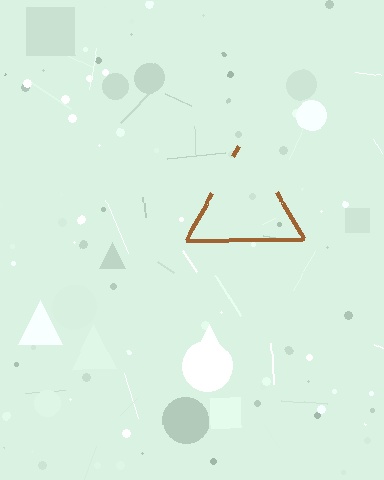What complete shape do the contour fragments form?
The contour fragments form a triangle.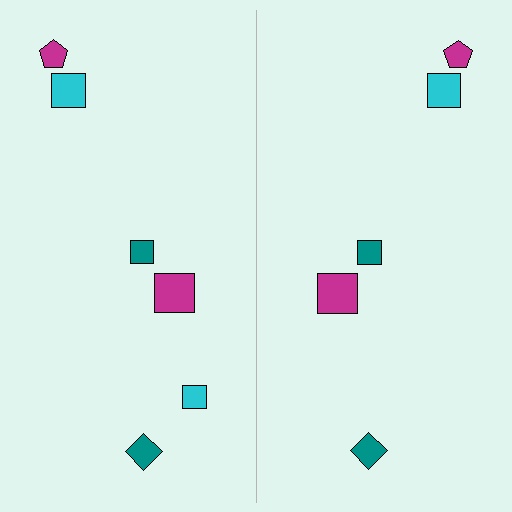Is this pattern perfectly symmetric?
No, the pattern is not perfectly symmetric. A cyan square is missing from the right side.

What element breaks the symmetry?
A cyan square is missing from the right side.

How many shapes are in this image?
There are 11 shapes in this image.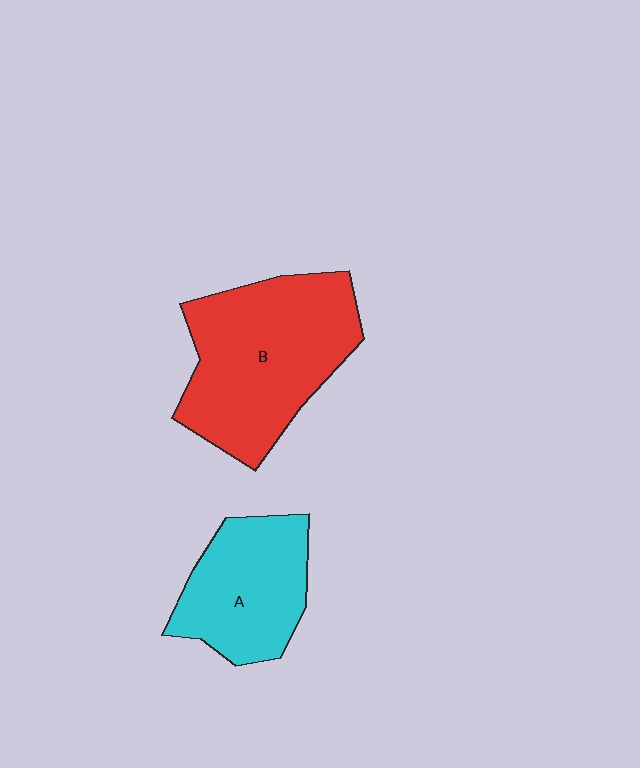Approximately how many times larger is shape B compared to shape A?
Approximately 1.5 times.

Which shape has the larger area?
Shape B (red).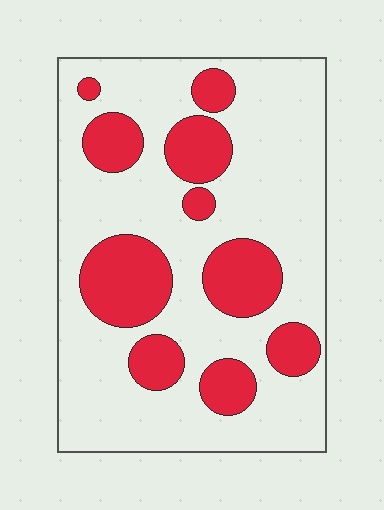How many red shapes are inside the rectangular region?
10.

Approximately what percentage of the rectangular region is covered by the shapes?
Approximately 25%.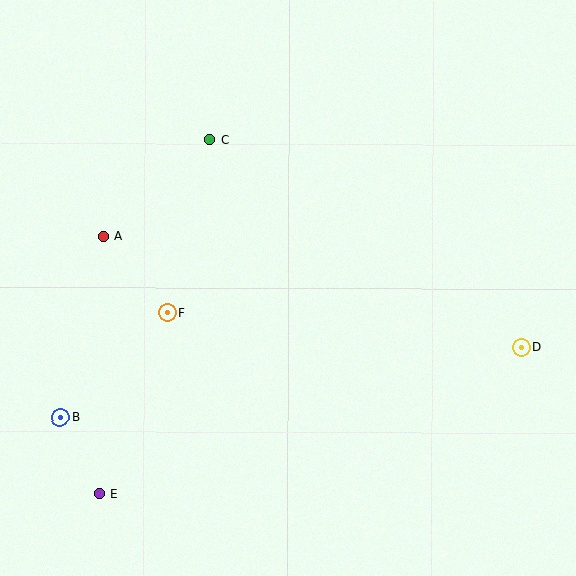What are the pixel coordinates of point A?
Point A is at (103, 237).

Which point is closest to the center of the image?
Point F at (167, 312) is closest to the center.